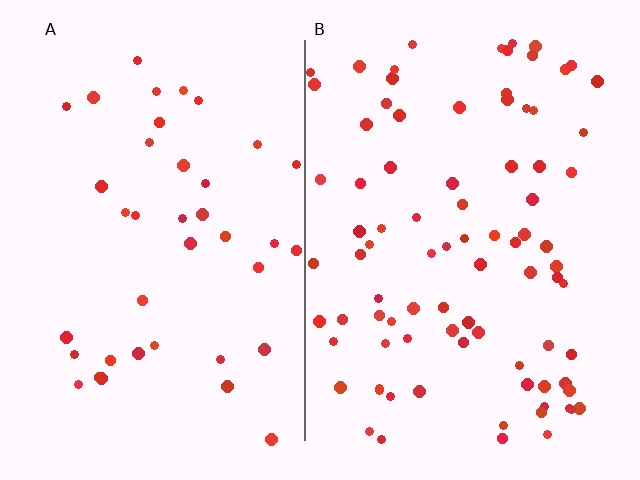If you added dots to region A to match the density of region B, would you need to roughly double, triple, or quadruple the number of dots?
Approximately double.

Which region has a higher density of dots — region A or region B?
B (the right).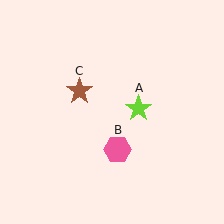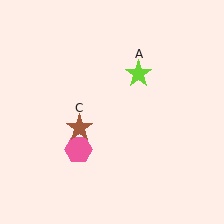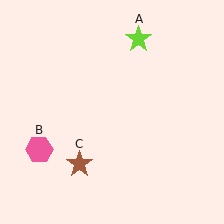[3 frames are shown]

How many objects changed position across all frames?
3 objects changed position: lime star (object A), pink hexagon (object B), brown star (object C).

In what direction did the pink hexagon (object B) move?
The pink hexagon (object B) moved left.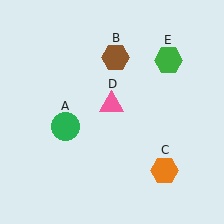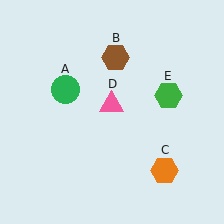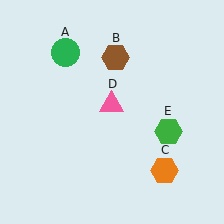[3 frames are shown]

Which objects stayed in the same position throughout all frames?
Brown hexagon (object B) and orange hexagon (object C) and pink triangle (object D) remained stationary.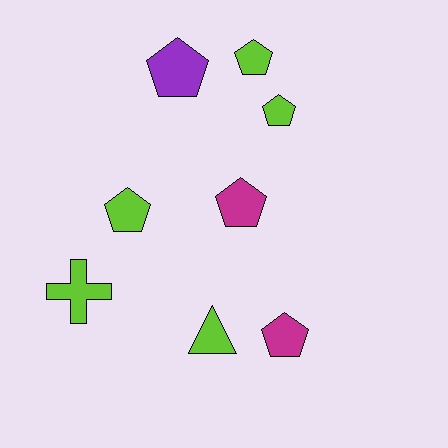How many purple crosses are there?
There are no purple crosses.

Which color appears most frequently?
Lime, with 5 objects.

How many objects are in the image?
There are 8 objects.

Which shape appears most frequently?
Pentagon, with 6 objects.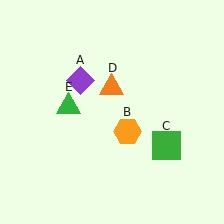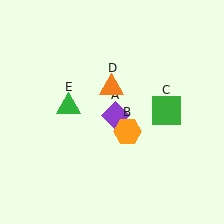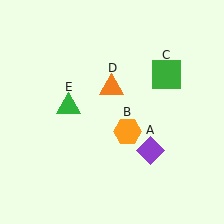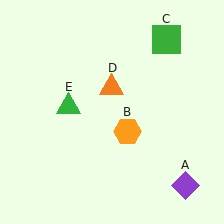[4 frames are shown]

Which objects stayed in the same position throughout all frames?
Orange hexagon (object B) and orange triangle (object D) and green triangle (object E) remained stationary.